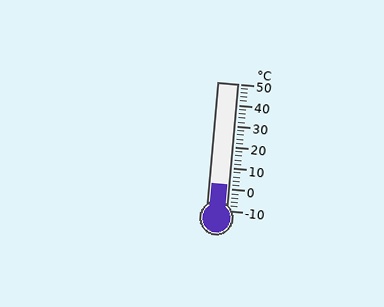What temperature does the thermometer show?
The thermometer shows approximately 2°C.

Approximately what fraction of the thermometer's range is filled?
The thermometer is filled to approximately 20% of its range.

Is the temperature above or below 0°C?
The temperature is above 0°C.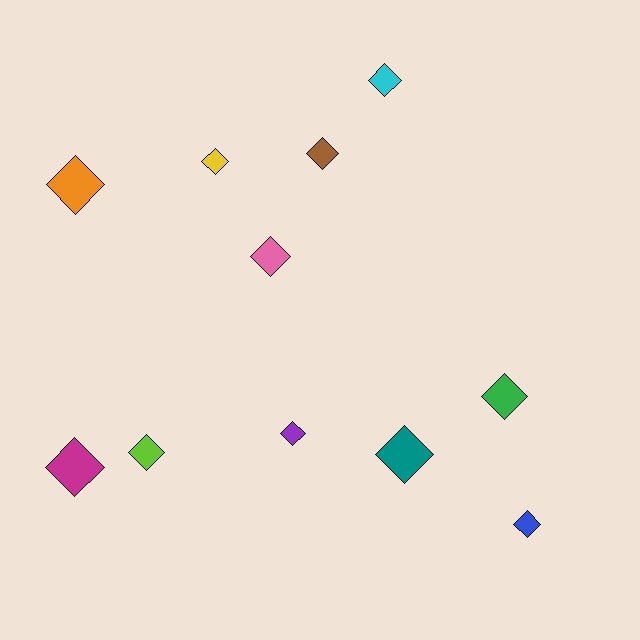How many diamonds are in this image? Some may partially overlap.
There are 11 diamonds.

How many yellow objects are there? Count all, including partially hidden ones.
There is 1 yellow object.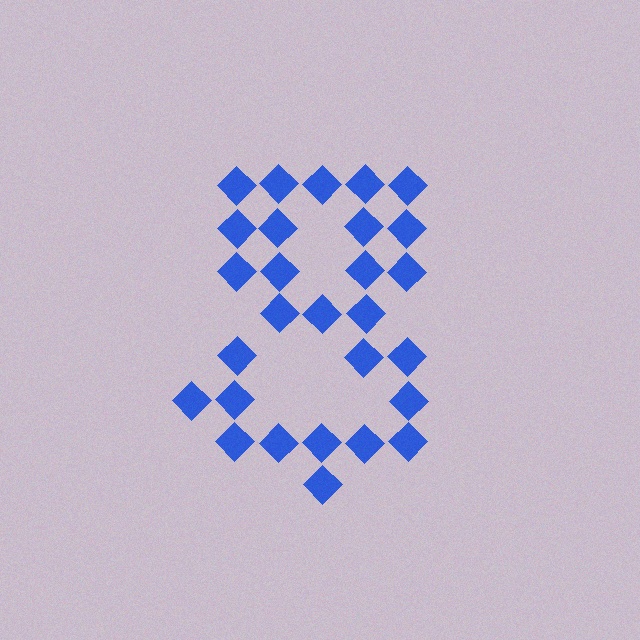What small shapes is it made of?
It is made of small diamonds.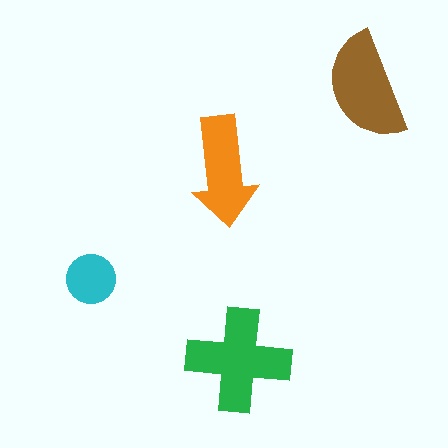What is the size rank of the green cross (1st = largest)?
1st.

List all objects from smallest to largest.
The cyan circle, the orange arrow, the brown semicircle, the green cross.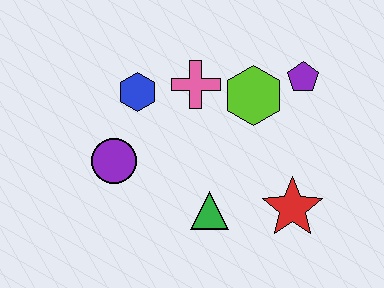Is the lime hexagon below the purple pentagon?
Yes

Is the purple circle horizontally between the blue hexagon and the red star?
No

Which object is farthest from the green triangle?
The purple pentagon is farthest from the green triangle.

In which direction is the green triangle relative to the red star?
The green triangle is to the left of the red star.